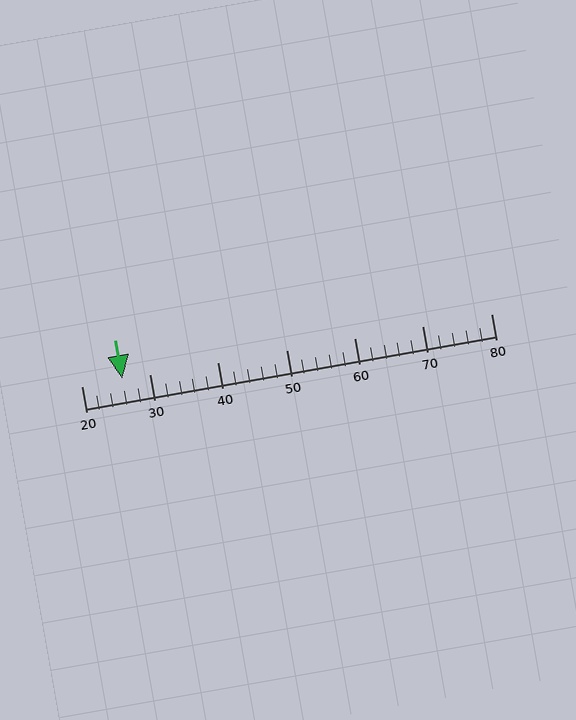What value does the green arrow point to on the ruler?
The green arrow points to approximately 26.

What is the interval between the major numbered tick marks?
The major tick marks are spaced 10 units apart.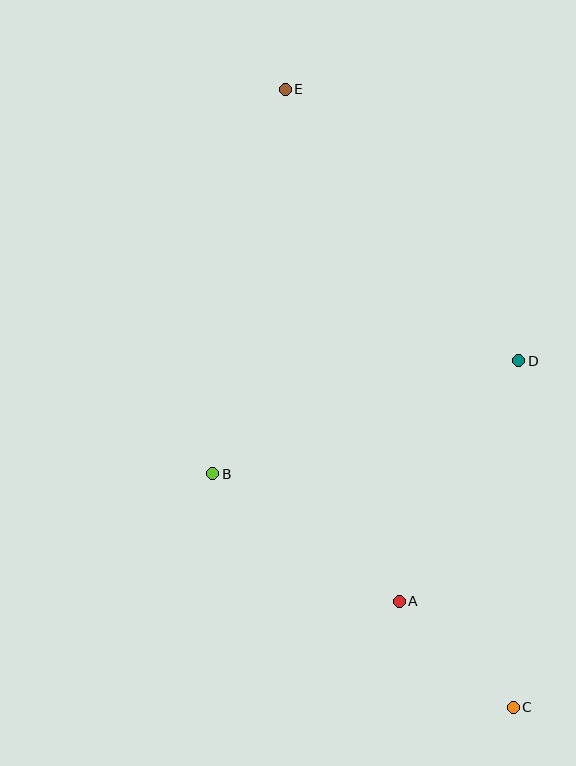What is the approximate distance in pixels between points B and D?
The distance between B and D is approximately 326 pixels.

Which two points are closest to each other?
Points A and C are closest to each other.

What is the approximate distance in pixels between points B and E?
The distance between B and E is approximately 391 pixels.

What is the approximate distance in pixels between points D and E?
The distance between D and E is approximately 358 pixels.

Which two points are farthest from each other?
Points C and E are farthest from each other.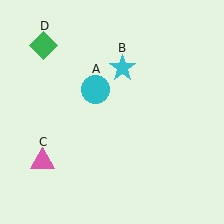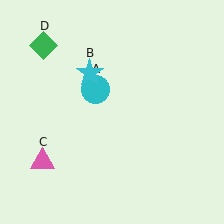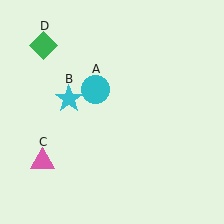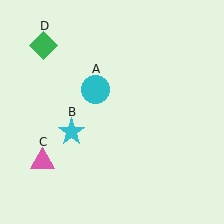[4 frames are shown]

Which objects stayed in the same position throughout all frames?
Cyan circle (object A) and pink triangle (object C) and green diamond (object D) remained stationary.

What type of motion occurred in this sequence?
The cyan star (object B) rotated counterclockwise around the center of the scene.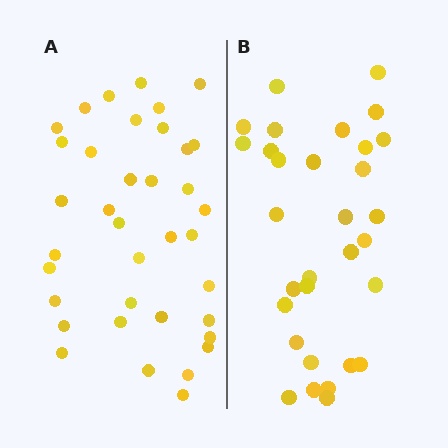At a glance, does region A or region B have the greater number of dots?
Region A (the left region) has more dots.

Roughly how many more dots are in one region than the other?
Region A has about 6 more dots than region B.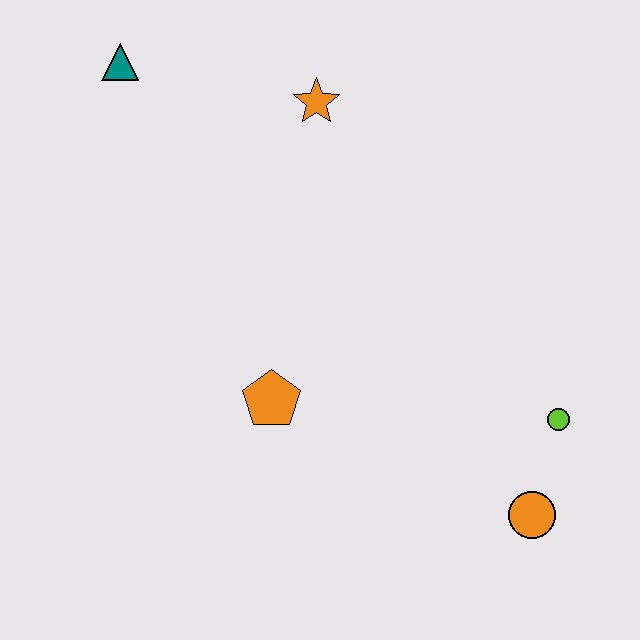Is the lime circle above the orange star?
No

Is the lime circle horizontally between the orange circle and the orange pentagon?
No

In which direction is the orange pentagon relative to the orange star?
The orange pentagon is below the orange star.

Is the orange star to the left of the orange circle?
Yes